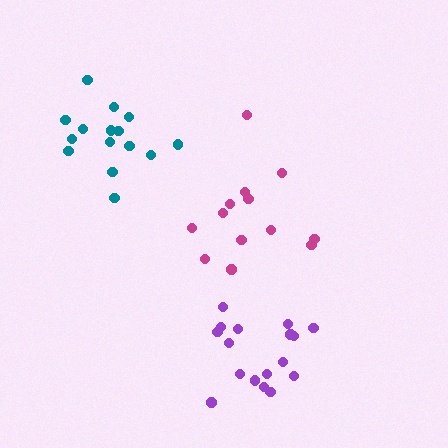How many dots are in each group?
Group 1: 15 dots, Group 2: 13 dots, Group 3: 17 dots (45 total).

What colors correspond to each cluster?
The clusters are colored: teal, magenta, purple.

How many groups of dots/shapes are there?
There are 3 groups.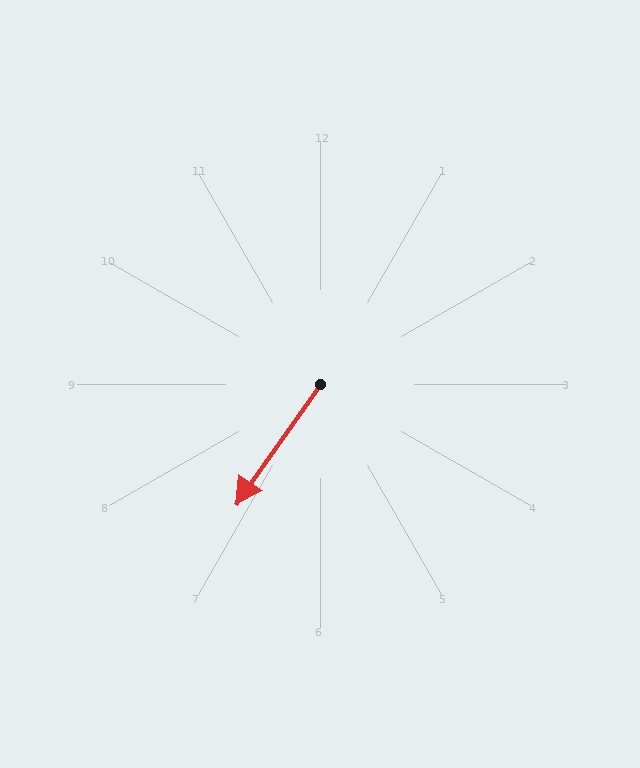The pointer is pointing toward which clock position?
Roughly 7 o'clock.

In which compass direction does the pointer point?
Southwest.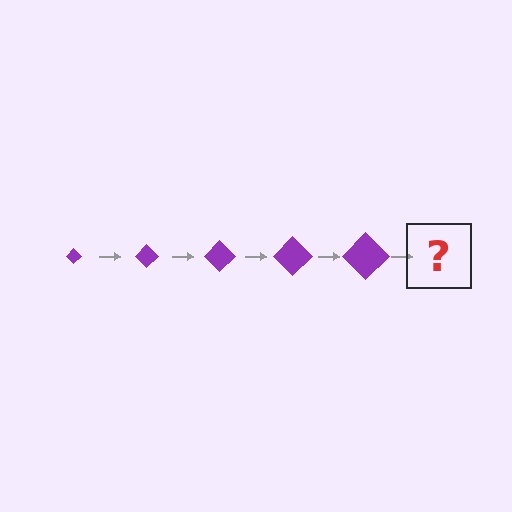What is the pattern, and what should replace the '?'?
The pattern is that the diamond gets progressively larger each step. The '?' should be a purple diamond, larger than the previous one.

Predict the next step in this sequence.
The next step is a purple diamond, larger than the previous one.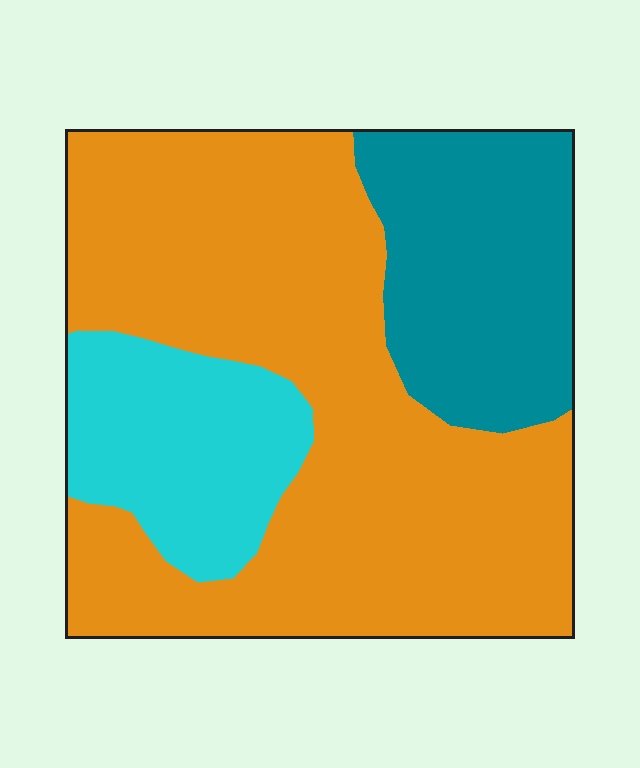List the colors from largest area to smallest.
From largest to smallest: orange, teal, cyan.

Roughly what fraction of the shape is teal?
Teal takes up about one fifth (1/5) of the shape.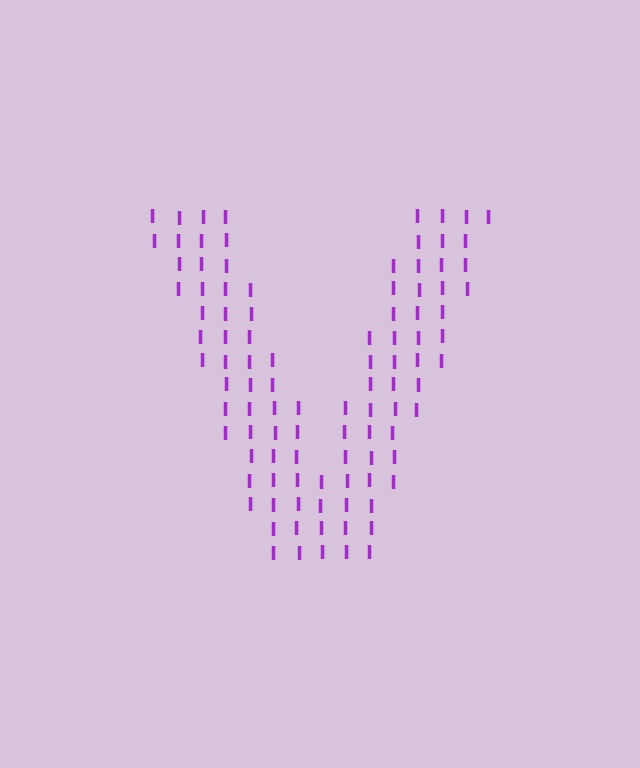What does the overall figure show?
The overall figure shows the letter V.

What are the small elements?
The small elements are letter I's.